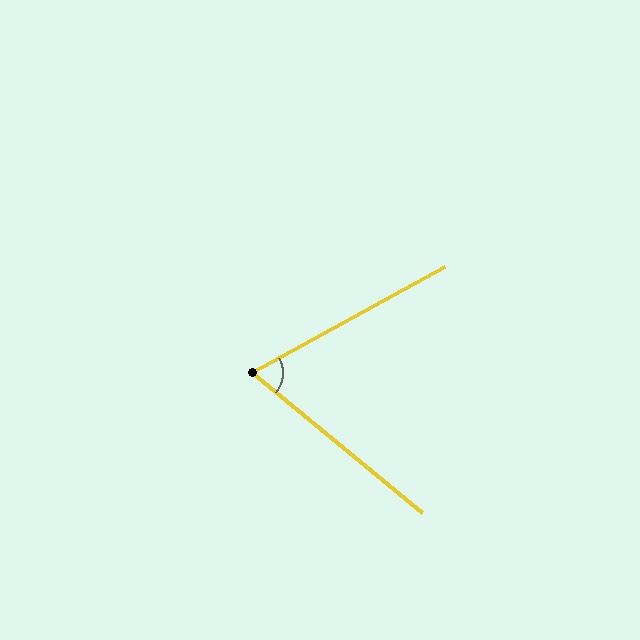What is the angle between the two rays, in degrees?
Approximately 68 degrees.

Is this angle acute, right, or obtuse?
It is acute.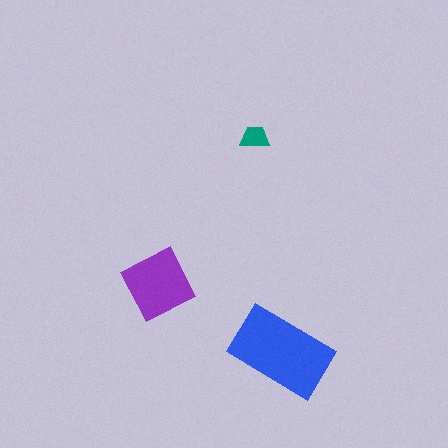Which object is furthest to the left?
The purple diamond is leftmost.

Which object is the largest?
The blue rectangle.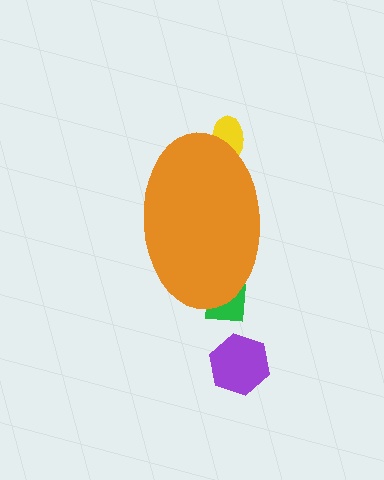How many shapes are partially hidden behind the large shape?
2 shapes are partially hidden.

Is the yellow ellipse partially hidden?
Yes, the yellow ellipse is partially hidden behind the orange ellipse.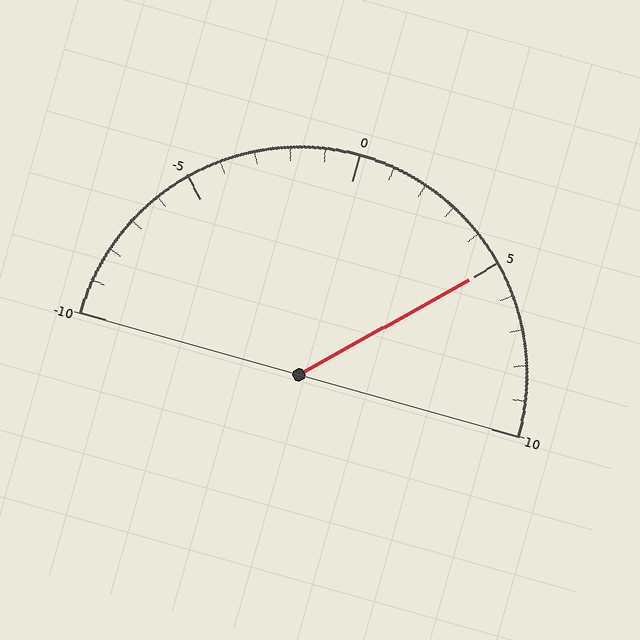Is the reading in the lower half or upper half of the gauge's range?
The reading is in the upper half of the range (-10 to 10).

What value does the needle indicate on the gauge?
The needle indicates approximately 5.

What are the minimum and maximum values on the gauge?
The gauge ranges from -10 to 10.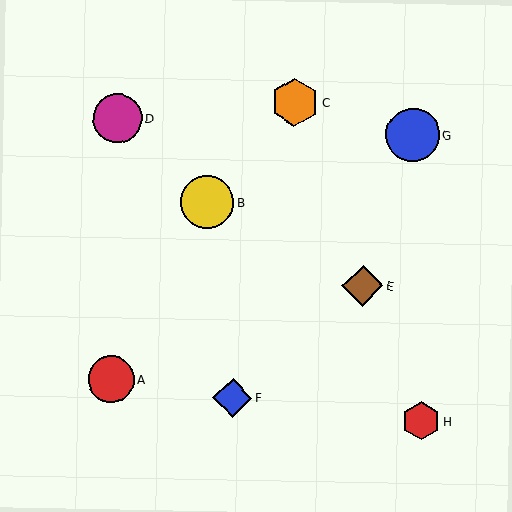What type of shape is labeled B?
Shape B is a yellow circle.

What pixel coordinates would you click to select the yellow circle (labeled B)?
Click at (207, 202) to select the yellow circle B.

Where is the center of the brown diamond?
The center of the brown diamond is at (363, 286).